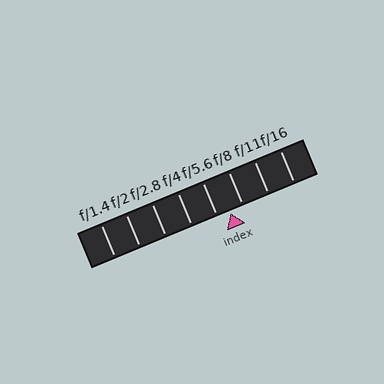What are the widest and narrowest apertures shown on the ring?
The widest aperture shown is f/1.4 and the narrowest is f/16.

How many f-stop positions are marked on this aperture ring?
There are 8 f-stop positions marked.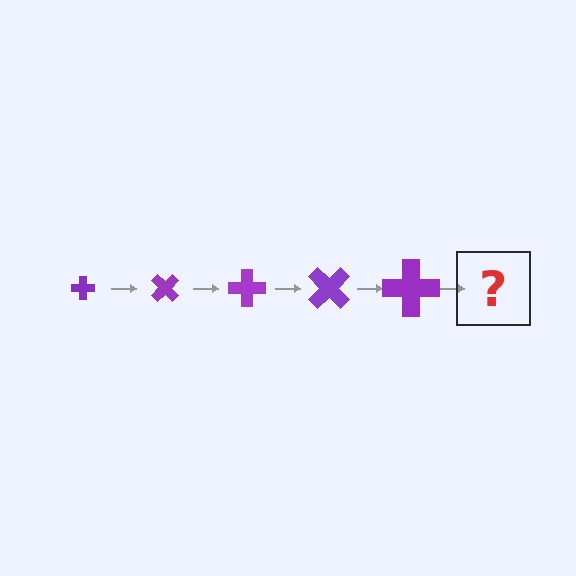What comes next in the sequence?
The next element should be a cross, larger than the previous one and rotated 225 degrees from the start.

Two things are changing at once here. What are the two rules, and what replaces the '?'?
The two rules are that the cross grows larger each step and it rotates 45 degrees each step. The '?' should be a cross, larger than the previous one and rotated 225 degrees from the start.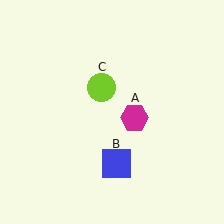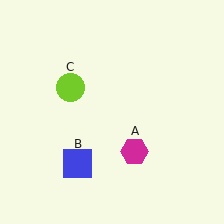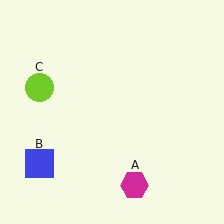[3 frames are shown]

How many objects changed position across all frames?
3 objects changed position: magenta hexagon (object A), blue square (object B), lime circle (object C).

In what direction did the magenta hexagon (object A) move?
The magenta hexagon (object A) moved down.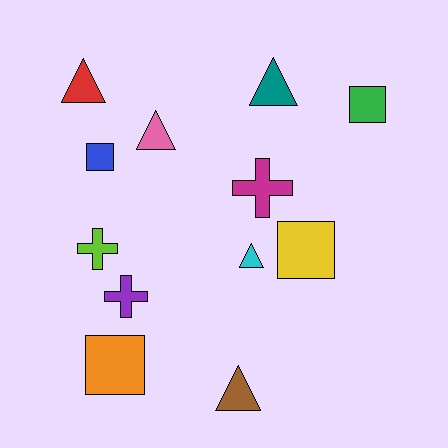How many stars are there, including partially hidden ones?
There are no stars.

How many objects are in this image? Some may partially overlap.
There are 12 objects.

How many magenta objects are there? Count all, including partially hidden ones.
There is 1 magenta object.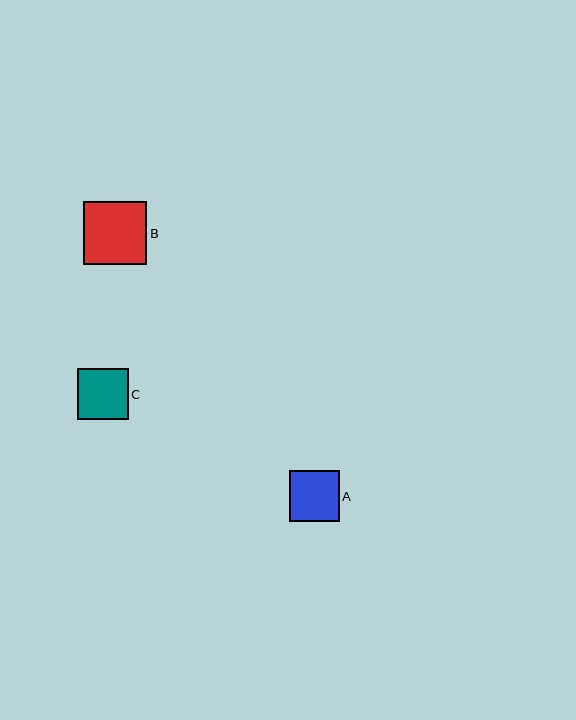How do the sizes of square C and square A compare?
Square C and square A are approximately the same size.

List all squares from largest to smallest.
From largest to smallest: B, C, A.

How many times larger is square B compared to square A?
Square B is approximately 1.3 times the size of square A.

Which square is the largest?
Square B is the largest with a size of approximately 63 pixels.